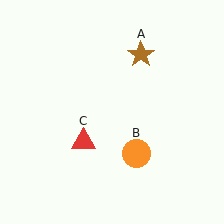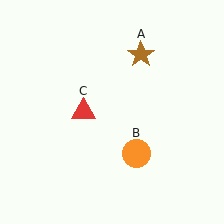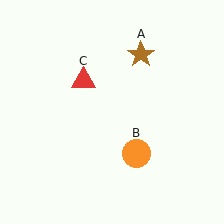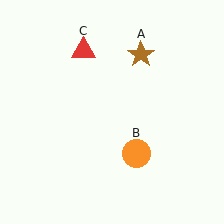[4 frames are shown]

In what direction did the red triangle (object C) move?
The red triangle (object C) moved up.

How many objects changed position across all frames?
1 object changed position: red triangle (object C).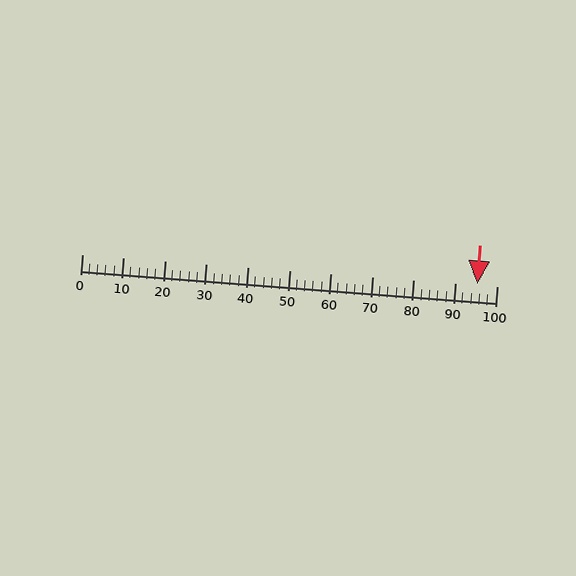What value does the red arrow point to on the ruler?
The red arrow points to approximately 95.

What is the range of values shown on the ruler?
The ruler shows values from 0 to 100.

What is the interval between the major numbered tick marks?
The major tick marks are spaced 10 units apart.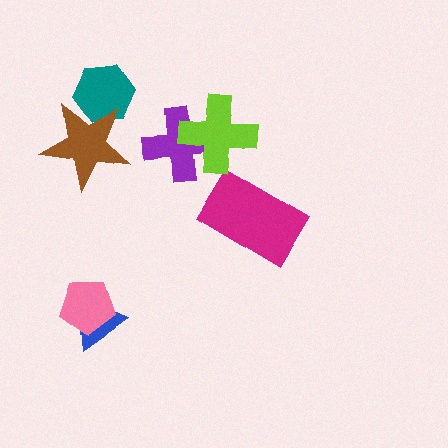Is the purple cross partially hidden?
Yes, it is partially covered by another shape.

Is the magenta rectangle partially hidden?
No, no other shape covers it.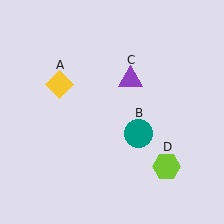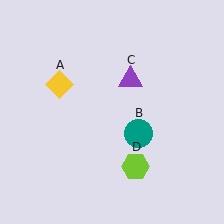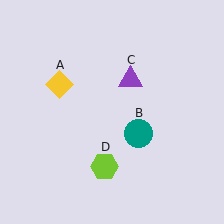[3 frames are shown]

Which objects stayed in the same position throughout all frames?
Yellow diamond (object A) and teal circle (object B) and purple triangle (object C) remained stationary.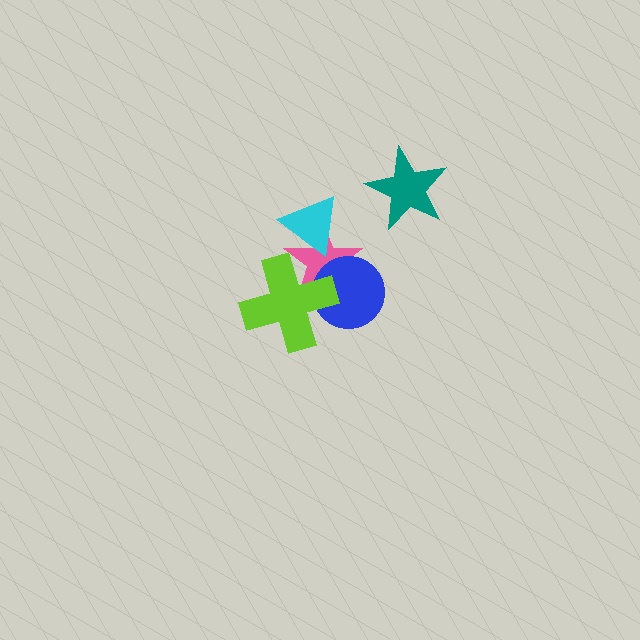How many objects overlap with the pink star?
3 objects overlap with the pink star.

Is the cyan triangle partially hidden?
No, no other shape covers it.